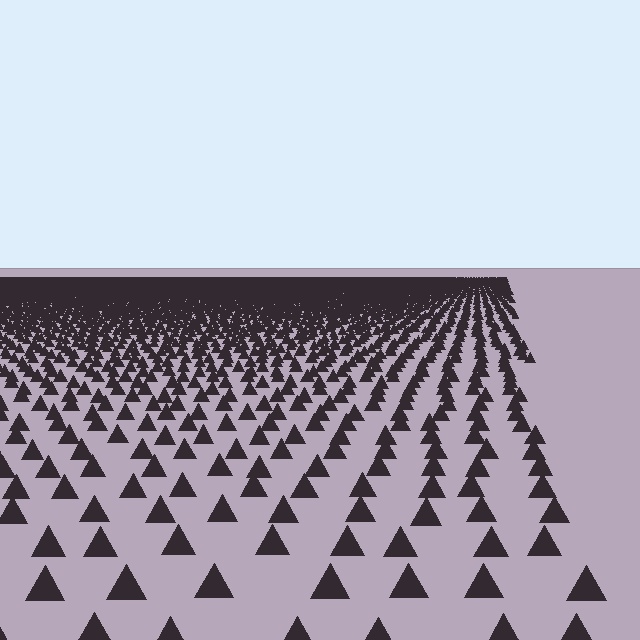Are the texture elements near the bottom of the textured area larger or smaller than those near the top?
Larger. Near the bottom, elements are closer to the viewer and appear at a bigger on-screen size.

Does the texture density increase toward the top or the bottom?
Density increases toward the top.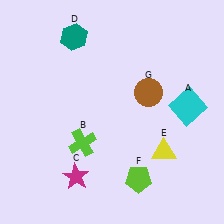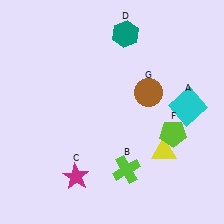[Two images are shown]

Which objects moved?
The objects that moved are: the lime cross (B), the teal hexagon (D), the lime pentagon (F).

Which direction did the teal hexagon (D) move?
The teal hexagon (D) moved right.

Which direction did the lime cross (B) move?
The lime cross (B) moved right.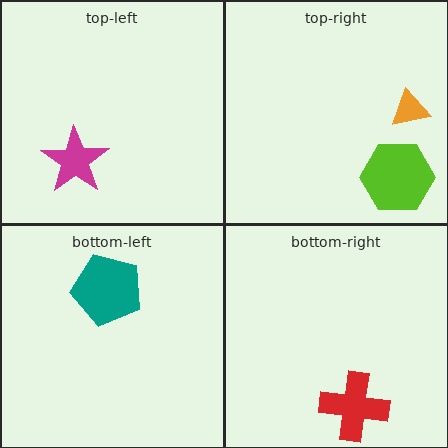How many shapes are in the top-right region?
2.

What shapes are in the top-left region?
The magenta star.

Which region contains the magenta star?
The top-left region.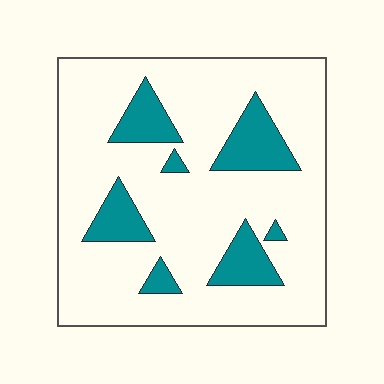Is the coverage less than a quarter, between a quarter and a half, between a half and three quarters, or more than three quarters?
Less than a quarter.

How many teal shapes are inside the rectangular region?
7.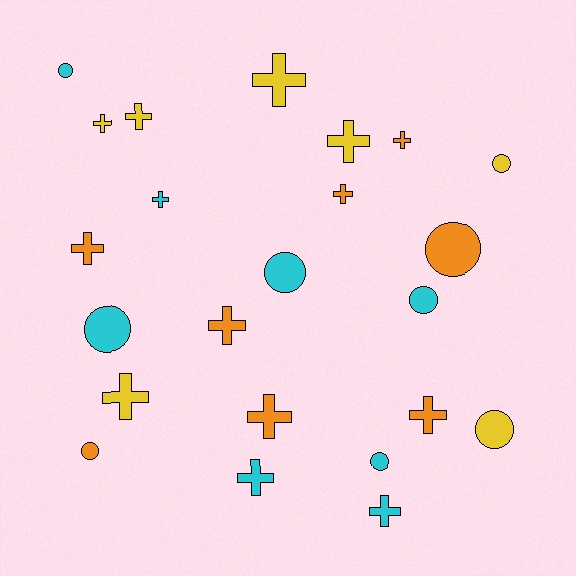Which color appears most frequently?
Cyan, with 8 objects.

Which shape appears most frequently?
Cross, with 14 objects.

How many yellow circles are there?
There are 2 yellow circles.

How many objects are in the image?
There are 23 objects.